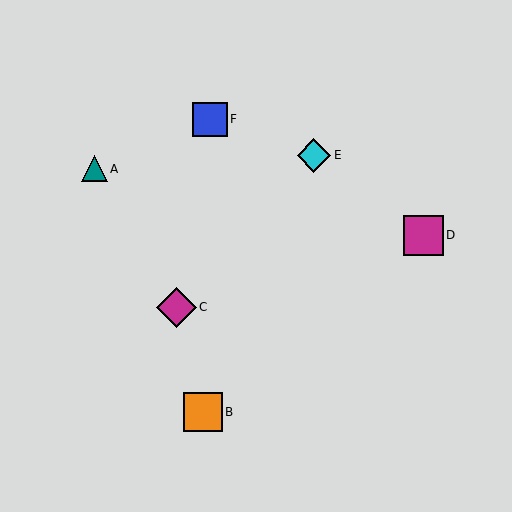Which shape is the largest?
The magenta square (labeled D) is the largest.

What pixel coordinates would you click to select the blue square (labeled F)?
Click at (210, 119) to select the blue square F.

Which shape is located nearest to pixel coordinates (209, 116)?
The blue square (labeled F) at (210, 119) is nearest to that location.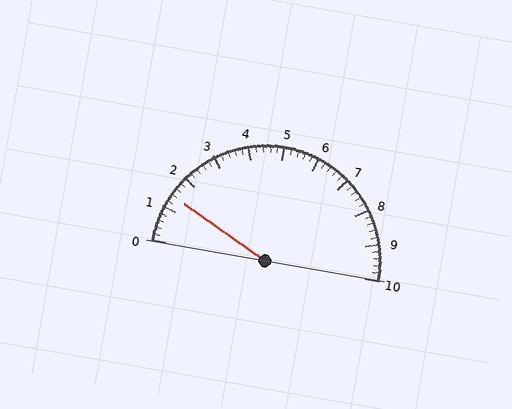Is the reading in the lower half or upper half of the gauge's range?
The reading is in the lower half of the range (0 to 10).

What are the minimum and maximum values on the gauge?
The gauge ranges from 0 to 10.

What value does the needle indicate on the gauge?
The needle indicates approximately 1.4.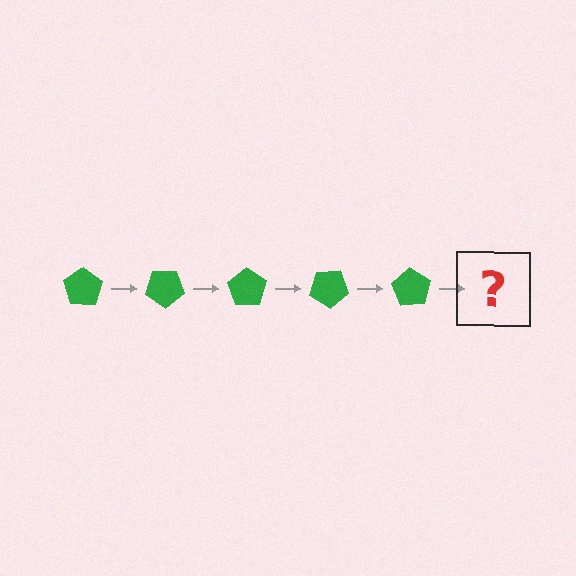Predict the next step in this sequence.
The next step is a green pentagon rotated 175 degrees.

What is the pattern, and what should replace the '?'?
The pattern is that the pentagon rotates 35 degrees each step. The '?' should be a green pentagon rotated 175 degrees.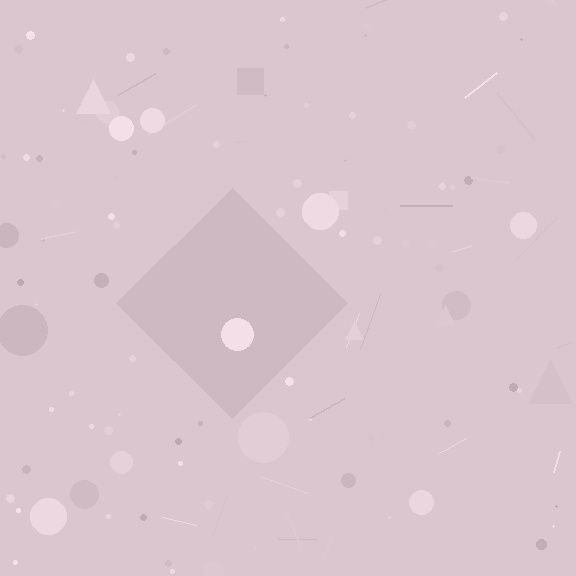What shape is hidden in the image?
A diamond is hidden in the image.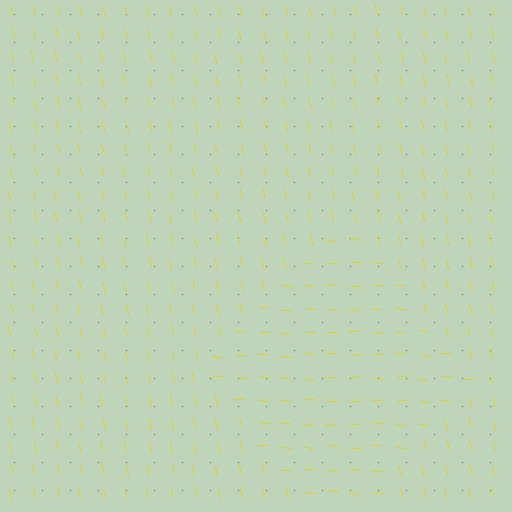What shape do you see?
I see a diamond.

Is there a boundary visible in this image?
Yes, there is a texture boundary formed by a change in line orientation.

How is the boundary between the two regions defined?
The boundary is defined purely by a change in line orientation (approximately 73 degrees difference). All lines are the same color and thickness.